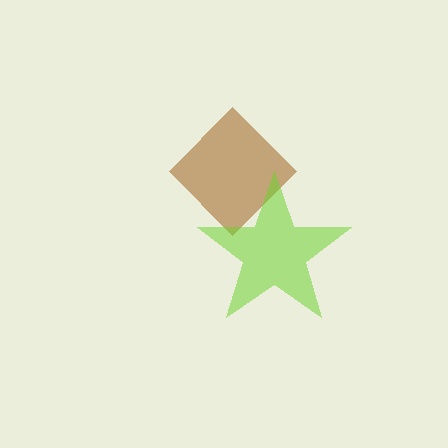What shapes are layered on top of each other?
The layered shapes are: a brown diamond, a lime star.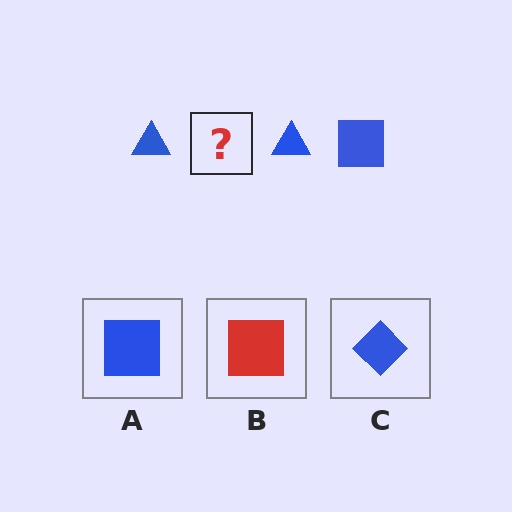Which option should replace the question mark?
Option A.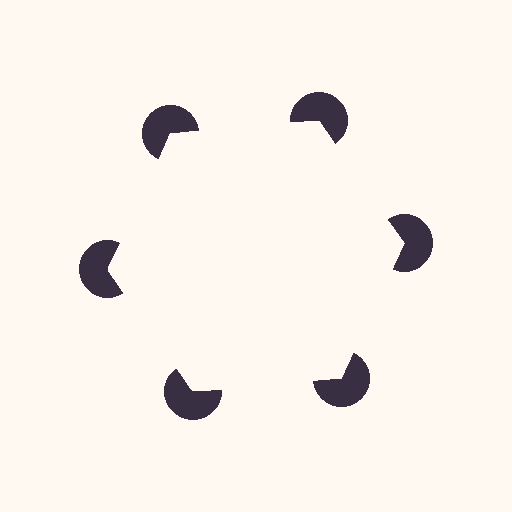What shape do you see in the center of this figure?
An illusory hexagon — its edges are inferred from the aligned wedge cuts in the pac-man discs, not physically drawn.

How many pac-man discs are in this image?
There are 6 — one at each vertex of the illusory hexagon.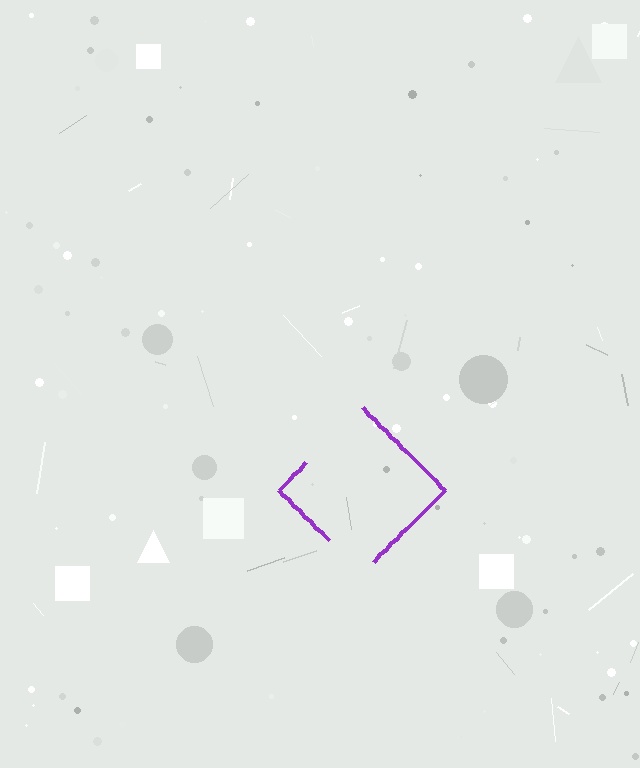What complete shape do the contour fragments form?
The contour fragments form a diamond.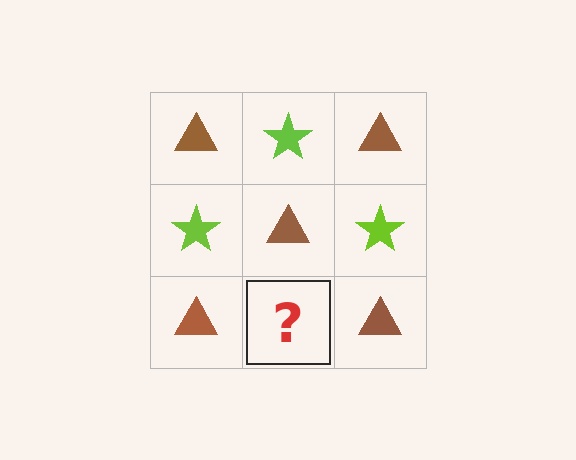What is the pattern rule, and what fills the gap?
The rule is that it alternates brown triangle and lime star in a checkerboard pattern. The gap should be filled with a lime star.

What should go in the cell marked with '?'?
The missing cell should contain a lime star.